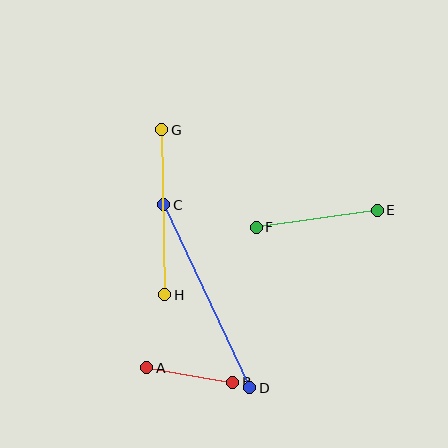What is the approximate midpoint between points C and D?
The midpoint is at approximately (207, 296) pixels.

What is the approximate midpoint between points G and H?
The midpoint is at approximately (163, 212) pixels.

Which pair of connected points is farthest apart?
Points C and D are farthest apart.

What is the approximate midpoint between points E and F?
The midpoint is at approximately (317, 219) pixels.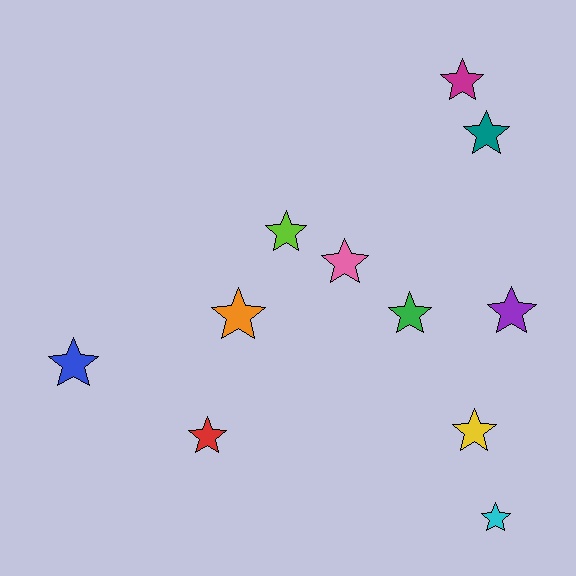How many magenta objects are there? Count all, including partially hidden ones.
There is 1 magenta object.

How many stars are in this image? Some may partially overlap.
There are 11 stars.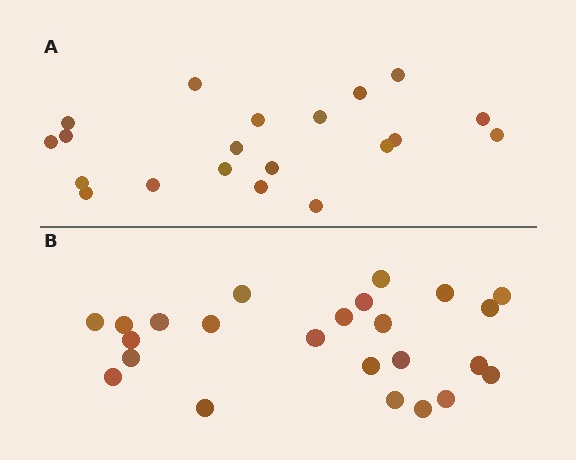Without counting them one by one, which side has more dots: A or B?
Region B (the bottom region) has more dots.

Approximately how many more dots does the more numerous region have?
Region B has about 4 more dots than region A.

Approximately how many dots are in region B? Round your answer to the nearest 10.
About 20 dots. (The exact count is 24, which rounds to 20.)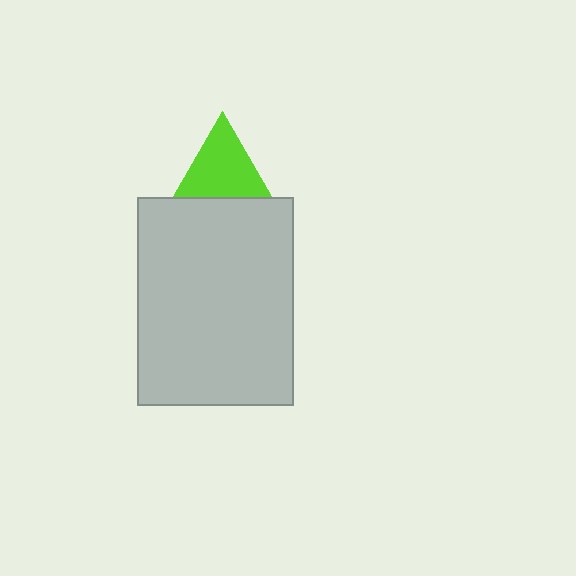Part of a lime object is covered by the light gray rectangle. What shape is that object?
It is a triangle.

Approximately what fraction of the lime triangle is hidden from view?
Roughly 41% of the lime triangle is hidden behind the light gray rectangle.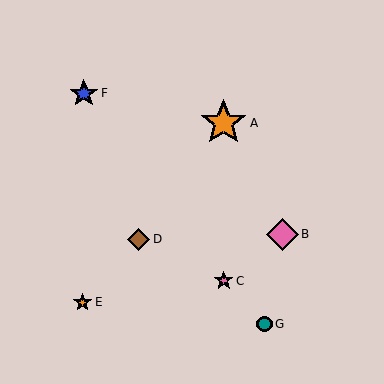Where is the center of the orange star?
The center of the orange star is at (83, 302).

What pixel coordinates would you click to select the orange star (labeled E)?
Click at (83, 302) to select the orange star E.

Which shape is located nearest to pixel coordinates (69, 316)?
The orange star (labeled E) at (83, 302) is nearest to that location.